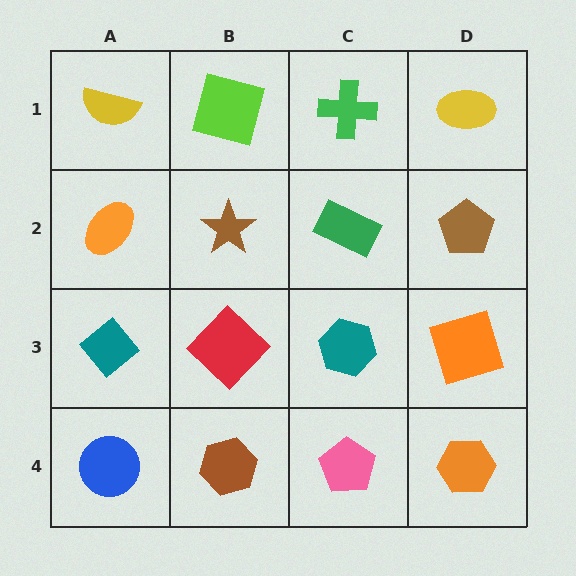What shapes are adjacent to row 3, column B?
A brown star (row 2, column B), a brown hexagon (row 4, column B), a teal diamond (row 3, column A), a teal hexagon (row 3, column C).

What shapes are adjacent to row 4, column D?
An orange square (row 3, column D), a pink pentagon (row 4, column C).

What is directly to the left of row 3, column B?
A teal diamond.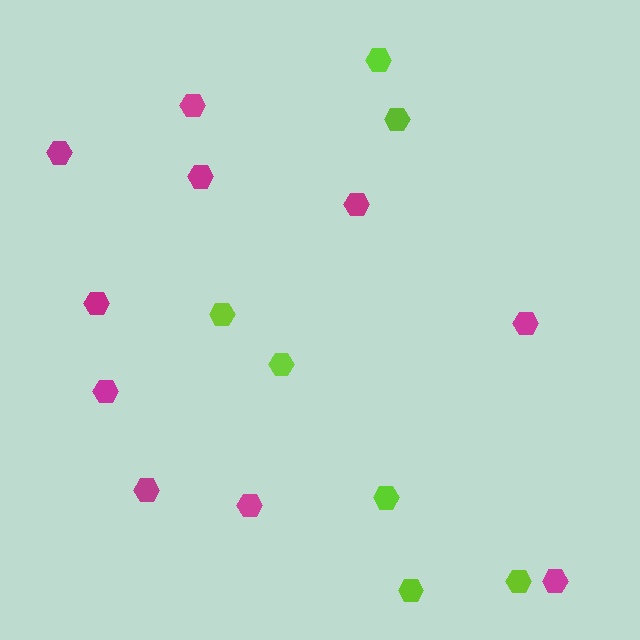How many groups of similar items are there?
There are 2 groups: one group of magenta hexagons (10) and one group of lime hexagons (7).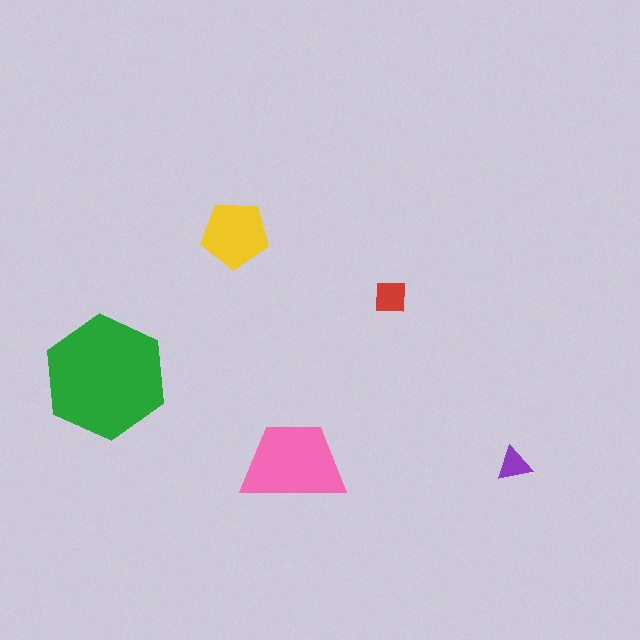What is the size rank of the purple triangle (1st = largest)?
5th.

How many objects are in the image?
There are 5 objects in the image.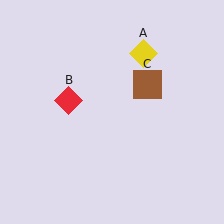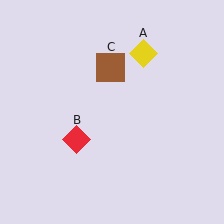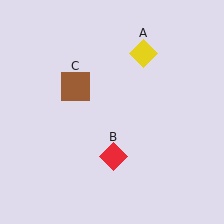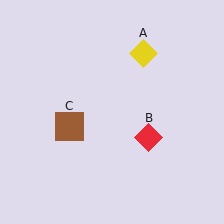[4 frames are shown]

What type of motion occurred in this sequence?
The red diamond (object B), brown square (object C) rotated counterclockwise around the center of the scene.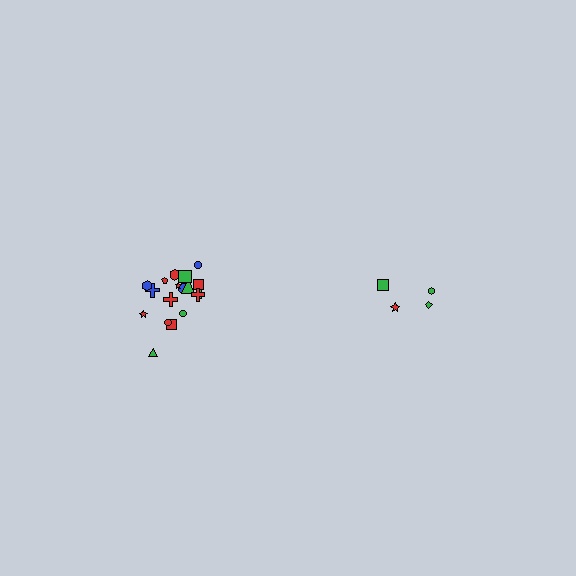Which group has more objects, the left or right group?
The left group.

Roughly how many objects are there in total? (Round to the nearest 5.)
Roughly 20 objects in total.